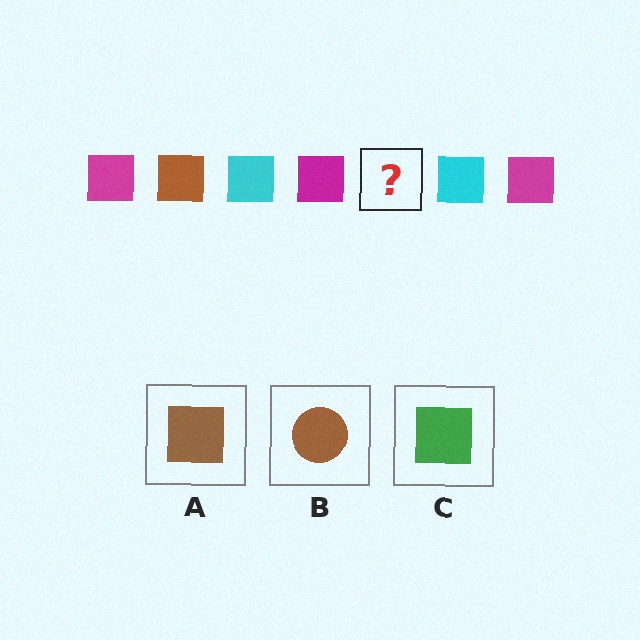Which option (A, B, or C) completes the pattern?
A.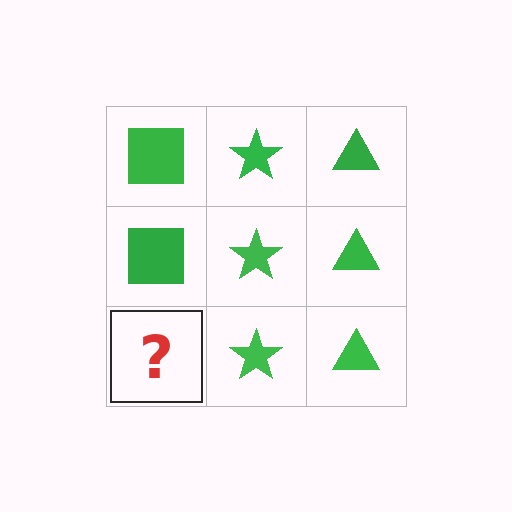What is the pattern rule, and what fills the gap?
The rule is that each column has a consistent shape. The gap should be filled with a green square.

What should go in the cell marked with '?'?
The missing cell should contain a green square.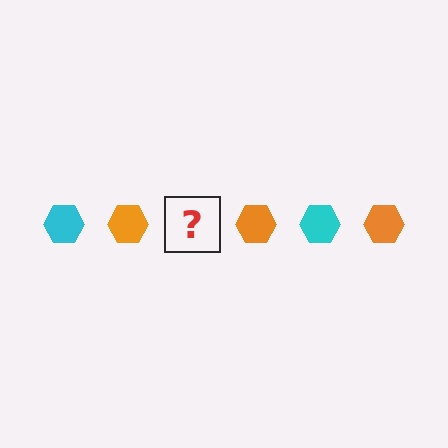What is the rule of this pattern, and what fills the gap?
The rule is that the pattern cycles through cyan, orange hexagons. The gap should be filled with a cyan hexagon.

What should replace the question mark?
The question mark should be replaced with a cyan hexagon.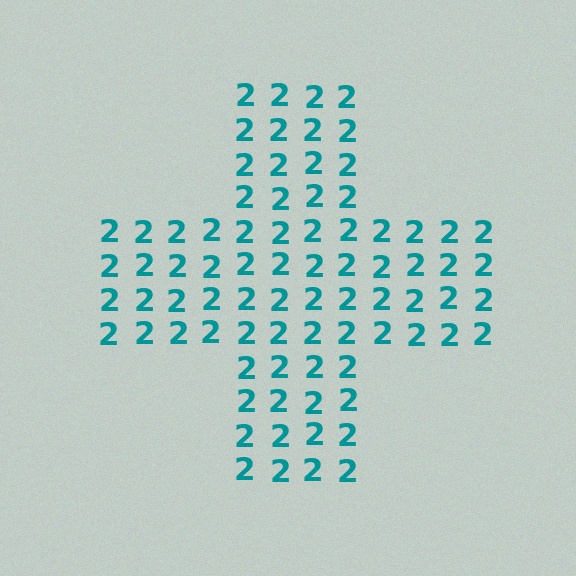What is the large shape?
The large shape is a cross.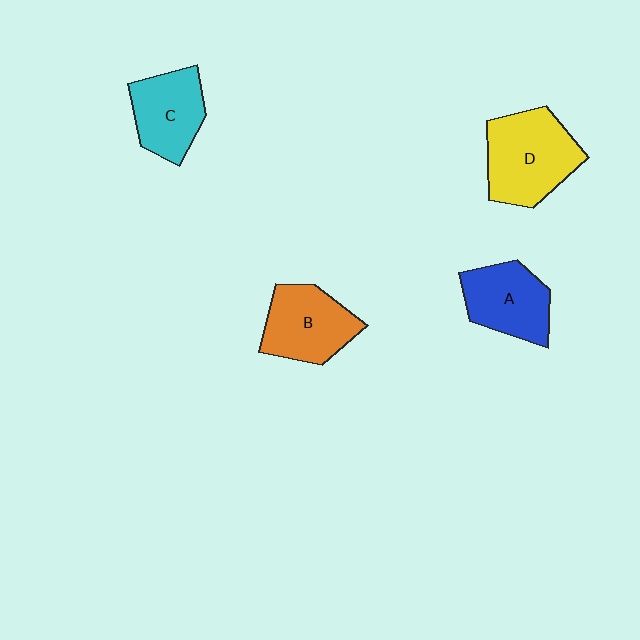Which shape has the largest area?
Shape D (yellow).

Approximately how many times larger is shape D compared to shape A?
Approximately 1.3 times.